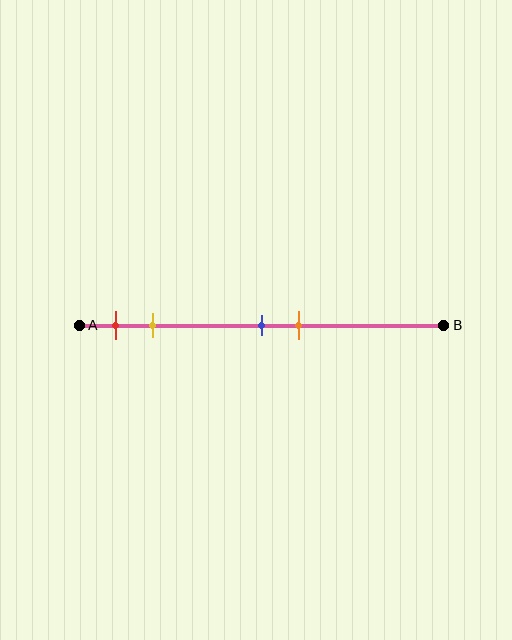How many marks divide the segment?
There are 4 marks dividing the segment.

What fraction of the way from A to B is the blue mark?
The blue mark is approximately 50% (0.5) of the way from A to B.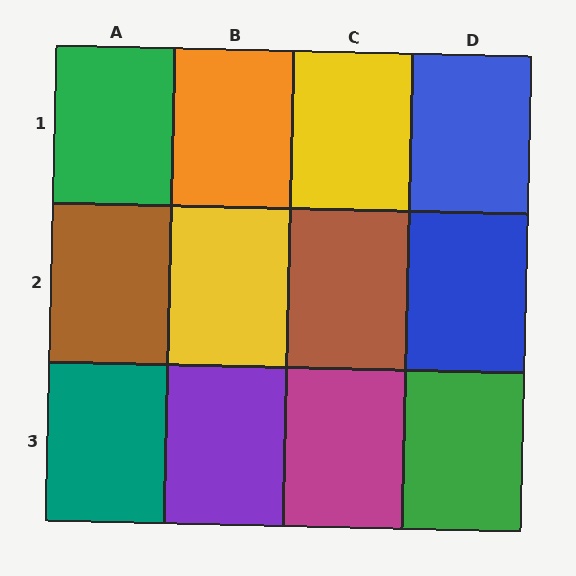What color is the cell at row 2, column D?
Blue.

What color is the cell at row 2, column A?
Brown.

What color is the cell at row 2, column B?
Yellow.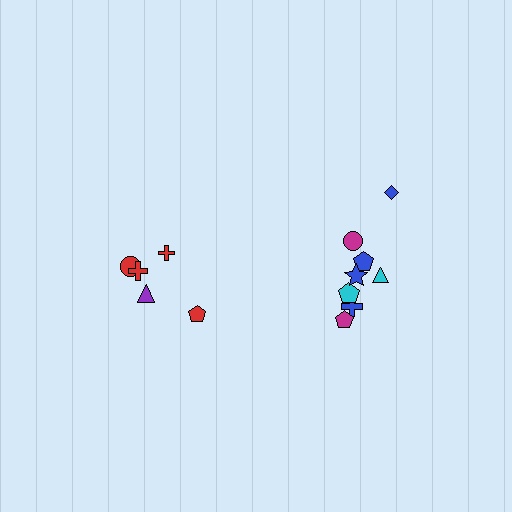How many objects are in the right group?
There are 8 objects.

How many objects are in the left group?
There are 5 objects.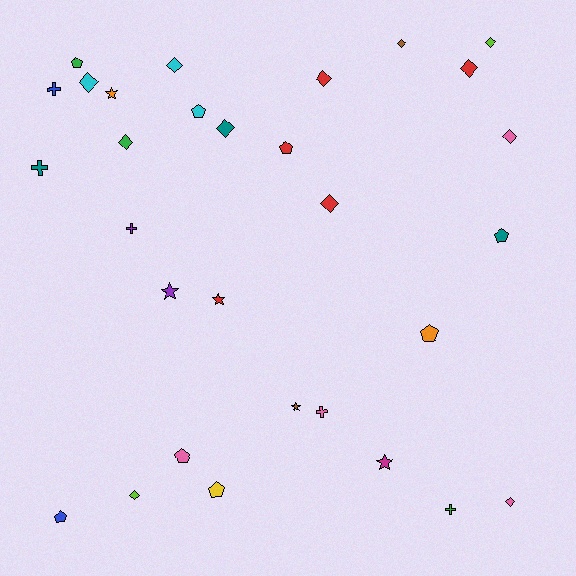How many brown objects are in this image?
There are 2 brown objects.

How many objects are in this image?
There are 30 objects.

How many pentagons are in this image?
There are 8 pentagons.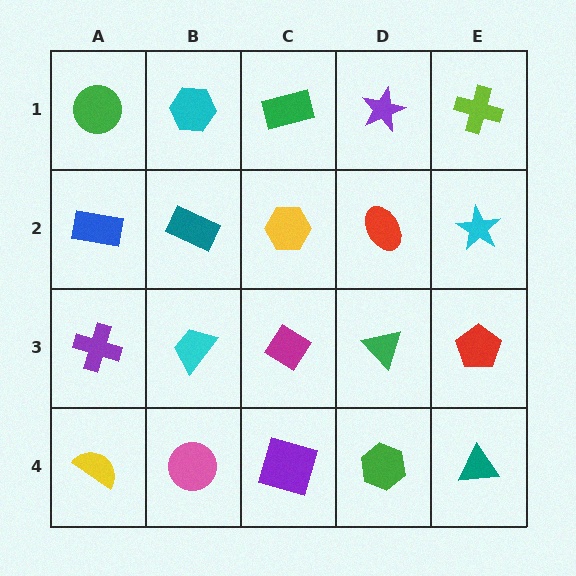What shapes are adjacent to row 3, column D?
A red ellipse (row 2, column D), a green hexagon (row 4, column D), a magenta diamond (row 3, column C), a red pentagon (row 3, column E).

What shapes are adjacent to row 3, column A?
A blue rectangle (row 2, column A), a yellow semicircle (row 4, column A), a cyan trapezoid (row 3, column B).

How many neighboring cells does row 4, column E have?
2.